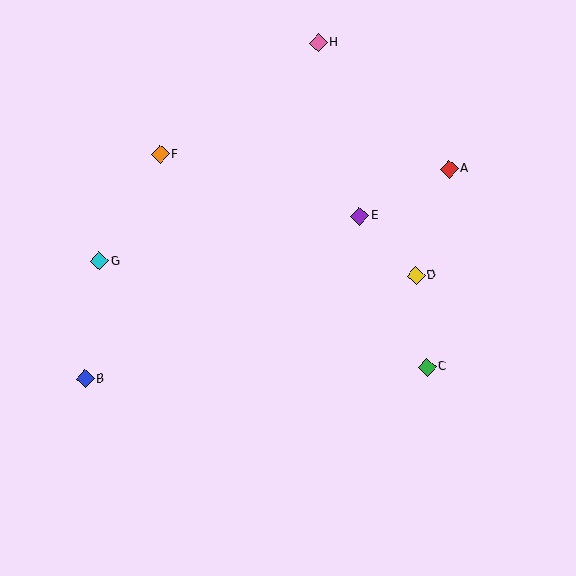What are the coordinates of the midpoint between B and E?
The midpoint between B and E is at (222, 298).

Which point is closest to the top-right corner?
Point A is closest to the top-right corner.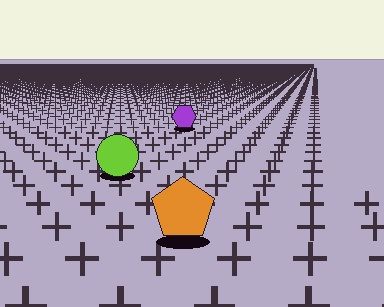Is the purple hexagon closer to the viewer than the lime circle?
No. The lime circle is closer — you can tell from the texture gradient: the ground texture is coarser near it.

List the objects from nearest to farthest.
From nearest to farthest: the orange pentagon, the lime circle, the purple hexagon.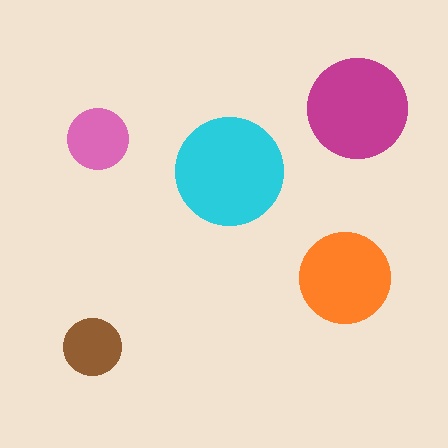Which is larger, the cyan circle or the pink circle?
The cyan one.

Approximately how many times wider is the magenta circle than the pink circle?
About 1.5 times wider.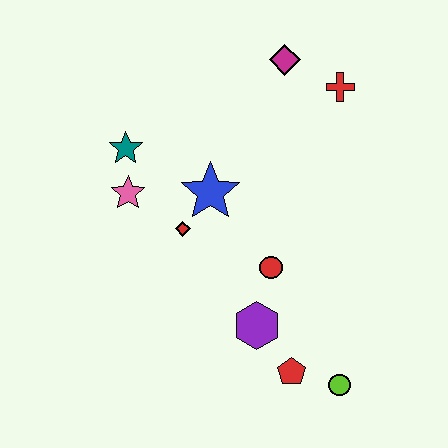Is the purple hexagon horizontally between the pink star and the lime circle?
Yes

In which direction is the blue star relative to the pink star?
The blue star is to the right of the pink star.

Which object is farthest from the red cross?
The lime circle is farthest from the red cross.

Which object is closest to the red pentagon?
The lime circle is closest to the red pentagon.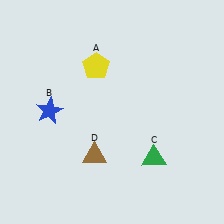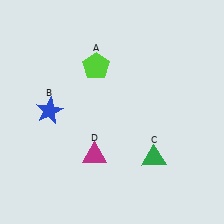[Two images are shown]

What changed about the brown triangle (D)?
In Image 1, D is brown. In Image 2, it changed to magenta.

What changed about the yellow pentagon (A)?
In Image 1, A is yellow. In Image 2, it changed to lime.